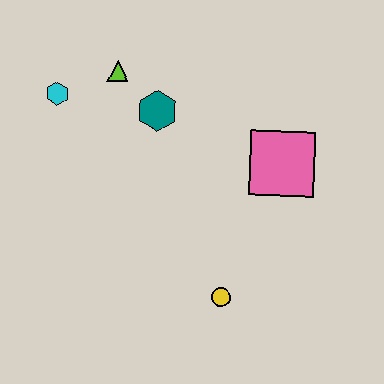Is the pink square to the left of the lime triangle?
No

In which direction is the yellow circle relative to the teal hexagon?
The yellow circle is below the teal hexagon.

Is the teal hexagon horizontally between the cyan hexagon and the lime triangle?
No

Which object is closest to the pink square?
The teal hexagon is closest to the pink square.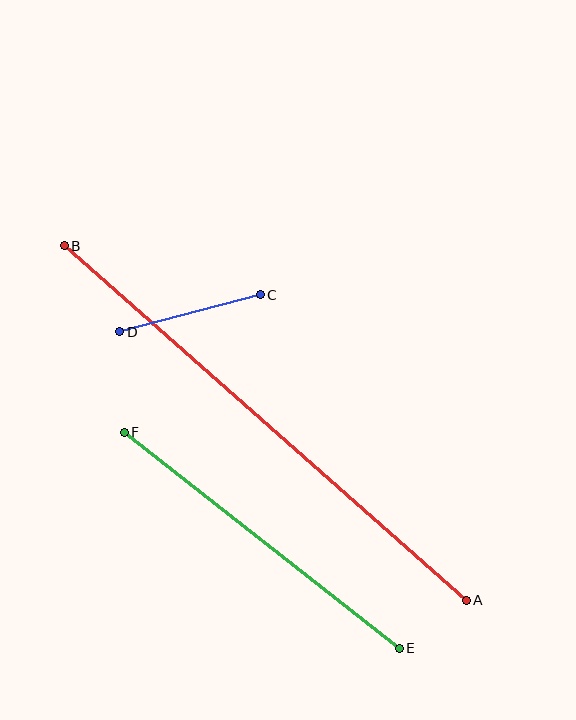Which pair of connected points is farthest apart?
Points A and B are farthest apart.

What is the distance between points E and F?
The distance is approximately 350 pixels.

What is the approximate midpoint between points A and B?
The midpoint is at approximately (265, 423) pixels.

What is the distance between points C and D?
The distance is approximately 145 pixels.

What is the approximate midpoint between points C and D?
The midpoint is at approximately (190, 313) pixels.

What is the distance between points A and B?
The distance is approximately 536 pixels.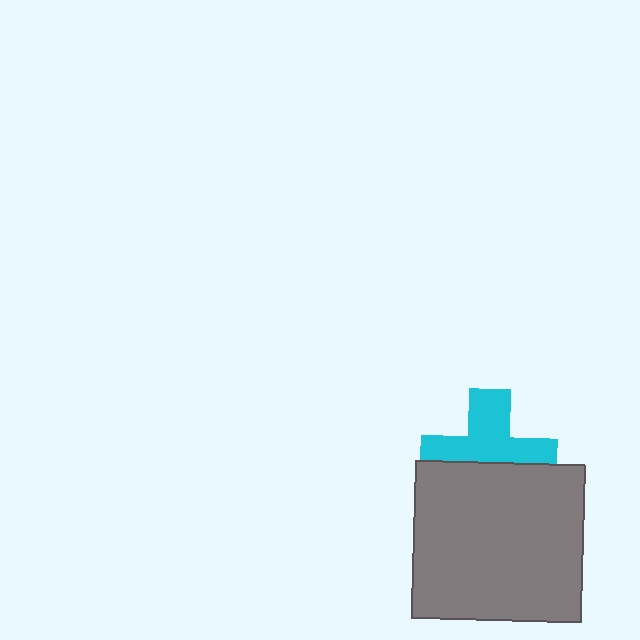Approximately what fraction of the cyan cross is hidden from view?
Roughly 43% of the cyan cross is hidden behind the gray rectangle.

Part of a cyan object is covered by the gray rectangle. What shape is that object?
It is a cross.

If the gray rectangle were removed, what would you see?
You would see the complete cyan cross.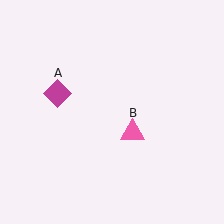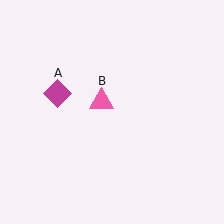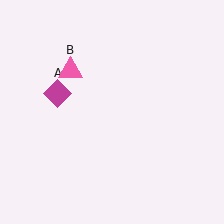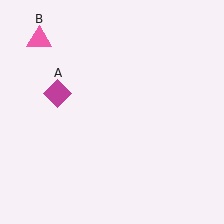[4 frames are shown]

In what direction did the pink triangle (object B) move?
The pink triangle (object B) moved up and to the left.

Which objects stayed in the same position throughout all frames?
Magenta diamond (object A) remained stationary.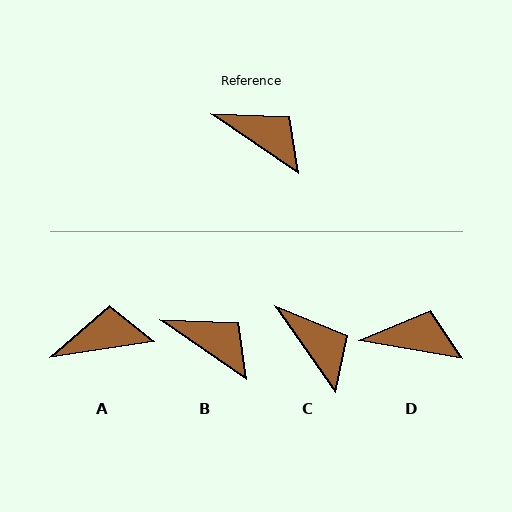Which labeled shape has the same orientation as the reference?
B.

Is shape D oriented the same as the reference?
No, it is off by about 25 degrees.